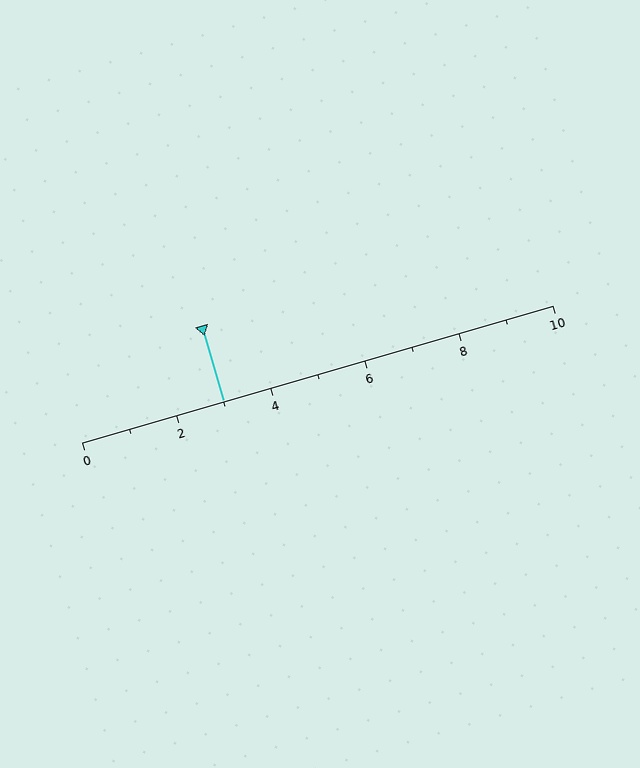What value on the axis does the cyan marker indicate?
The marker indicates approximately 3.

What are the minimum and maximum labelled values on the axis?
The axis runs from 0 to 10.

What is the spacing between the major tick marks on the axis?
The major ticks are spaced 2 apart.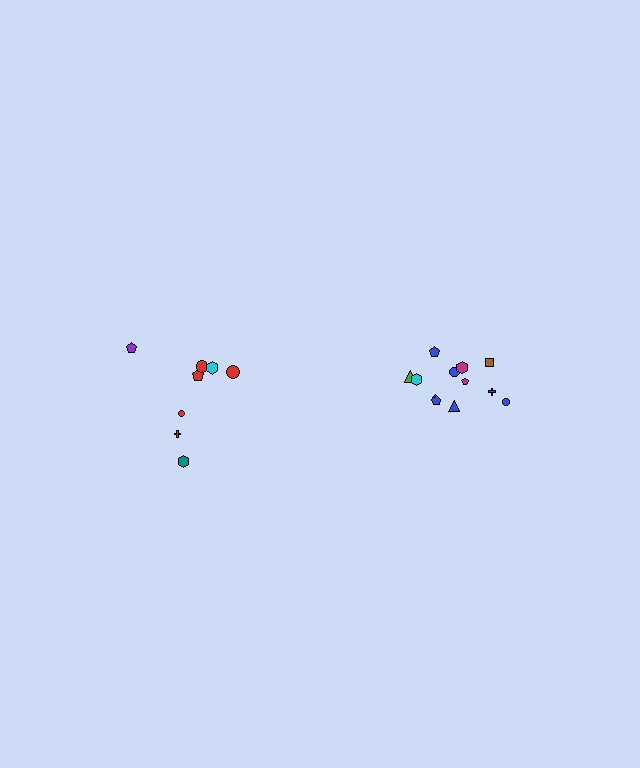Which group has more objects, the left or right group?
The right group.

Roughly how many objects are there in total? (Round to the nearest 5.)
Roughly 20 objects in total.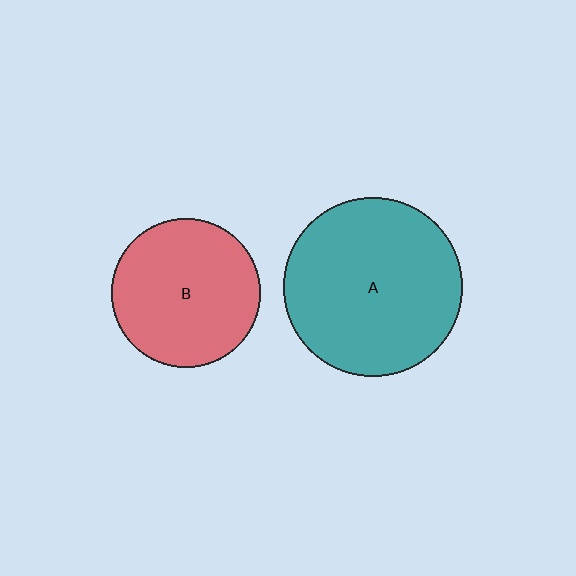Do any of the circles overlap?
No, none of the circles overlap.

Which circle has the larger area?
Circle A (teal).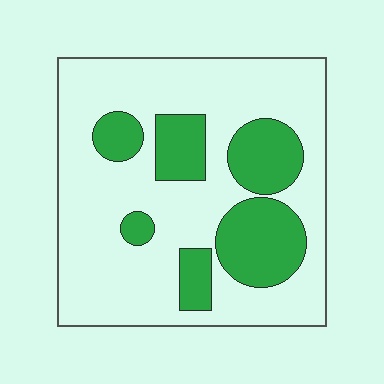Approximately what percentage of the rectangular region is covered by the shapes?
Approximately 25%.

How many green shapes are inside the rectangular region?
6.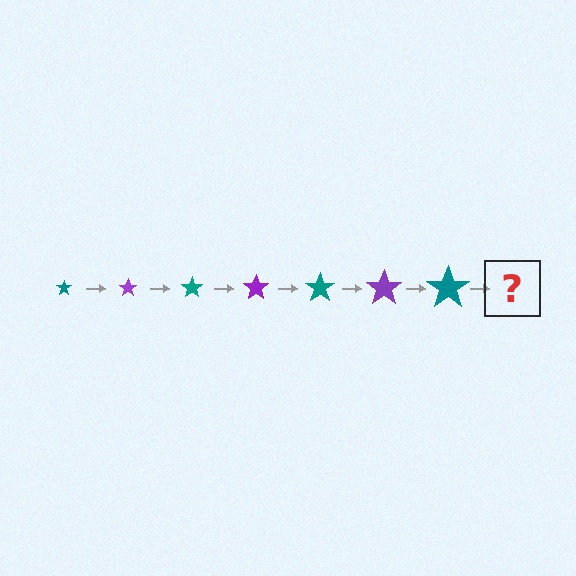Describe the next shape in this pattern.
It should be a purple star, larger than the previous one.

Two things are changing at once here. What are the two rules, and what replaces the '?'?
The two rules are that the star grows larger each step and the color cycles through teal and purple. The '?' should be a purple star, larger than the previous one.